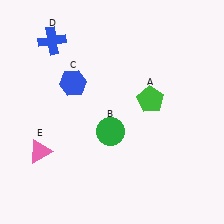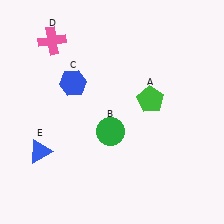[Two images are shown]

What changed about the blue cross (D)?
In Image 1, D is blue. In Image 2, it changed to pink.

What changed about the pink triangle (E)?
In Image 1, E is pink. In Image 2, it changed to blue.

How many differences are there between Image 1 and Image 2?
There are 2 differences between the two images.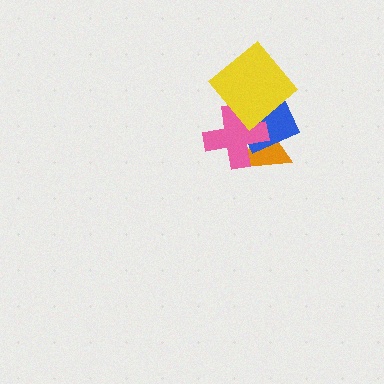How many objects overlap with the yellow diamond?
3 objects overlap with the yellow diamond.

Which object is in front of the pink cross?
The yellow diamond is in front of the pink cross.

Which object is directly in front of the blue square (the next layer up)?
The pink cross is directly in front of the blue square.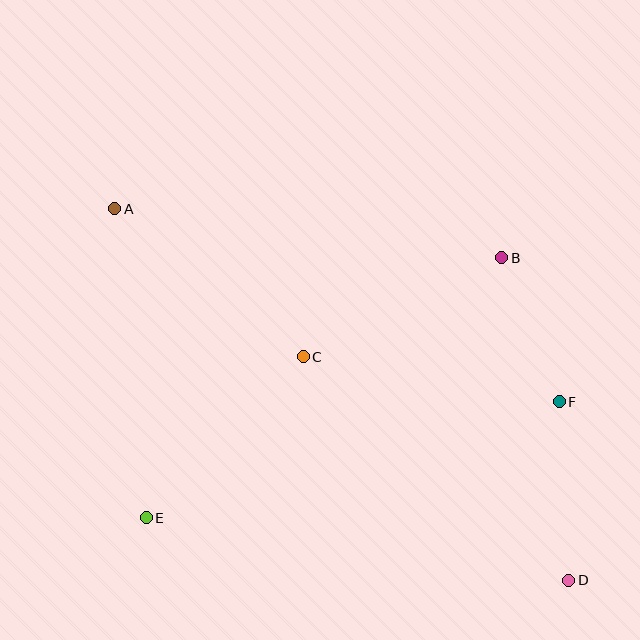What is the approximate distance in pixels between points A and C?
The distance between A and C is approximately 240 pixels.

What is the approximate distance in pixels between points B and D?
The distance between B and D is approximately 329 pixels.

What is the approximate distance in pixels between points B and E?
The distance between B and E is approximately 440 pixels.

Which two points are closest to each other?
Points B and F are closest to each other.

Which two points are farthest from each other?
Points A and D are farthest from each other.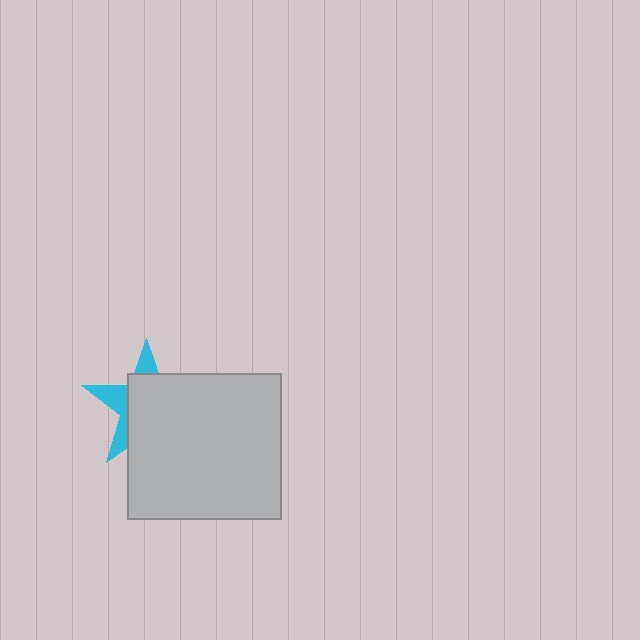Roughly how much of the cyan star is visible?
A small part of it is visible (roughly 32%).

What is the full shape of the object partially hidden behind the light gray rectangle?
The partially hidden object is a cyan star.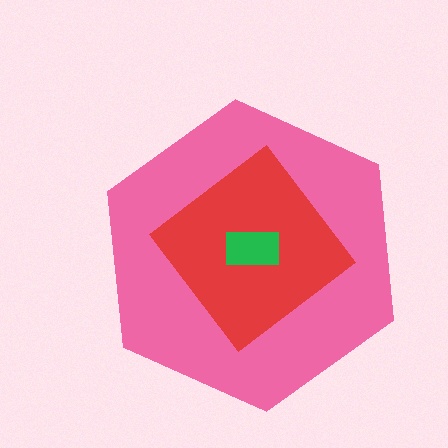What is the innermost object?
The green rectangle.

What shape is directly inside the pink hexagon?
The red diamond.